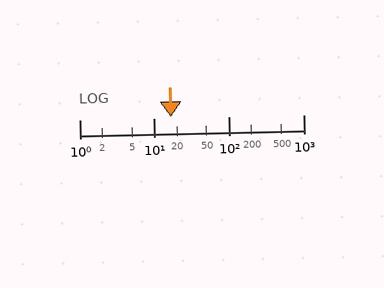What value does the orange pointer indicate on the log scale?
The pointer indicates approximately 17.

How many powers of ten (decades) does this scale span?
The scale spans 3 decades, from 1 to 1000.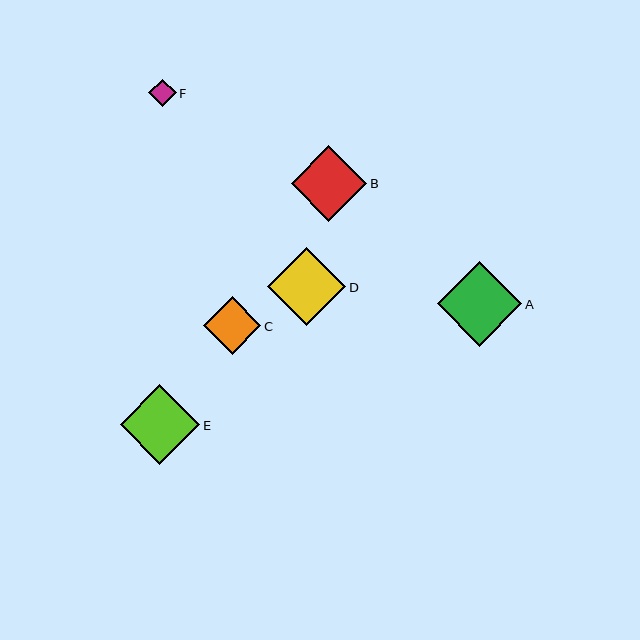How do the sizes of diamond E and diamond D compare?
Diamond E and diamond D are approximately the same size.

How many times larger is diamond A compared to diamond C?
Diamond A is approximately 1.5 times the size of diamond C.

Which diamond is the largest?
Diamond A is the largest with a size of approximately 85 pixels.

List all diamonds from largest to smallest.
From largest to smallest: A, E, D, B, C, F.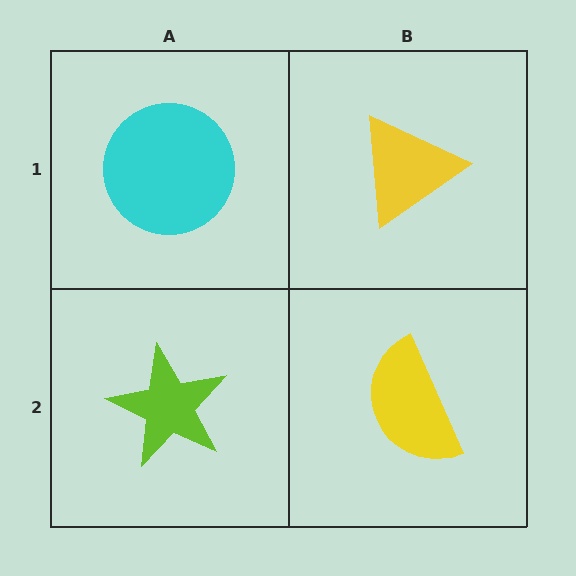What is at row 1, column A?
A cyan circle.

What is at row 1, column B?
A yellow triangle.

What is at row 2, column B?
A yellow semicircle.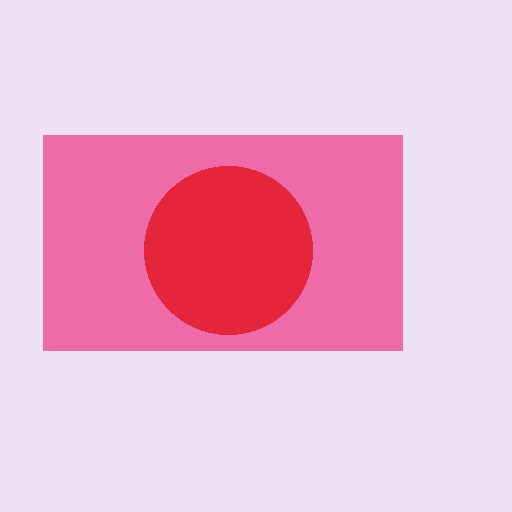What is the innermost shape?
The red circle.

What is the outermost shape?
The pink rectangle.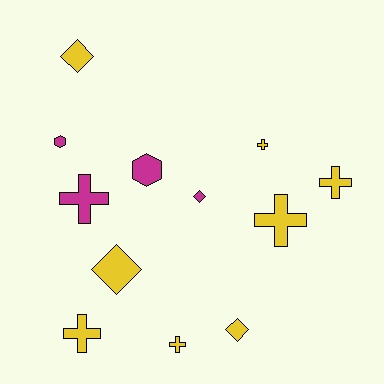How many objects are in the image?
There are 12 objects.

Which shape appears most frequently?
Cross, with 6 objects.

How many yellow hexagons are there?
There are no yellow hexagons.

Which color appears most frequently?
Yellow, with 8 objects.